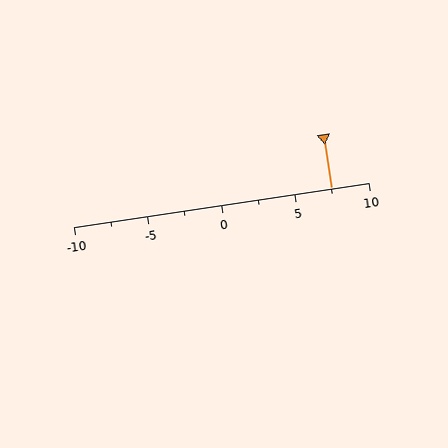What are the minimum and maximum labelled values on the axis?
The axis runs from -10 to 10.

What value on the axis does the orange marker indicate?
The marker indicates approximately 7.5.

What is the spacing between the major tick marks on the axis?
The major ticks are spaced 5 apart.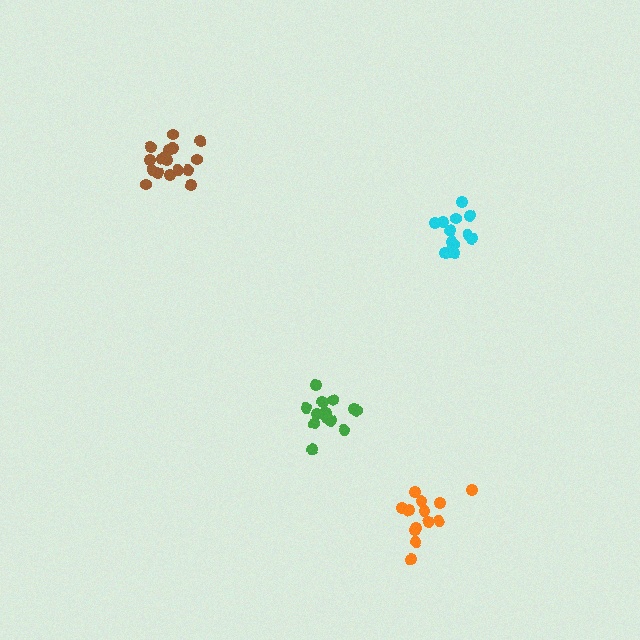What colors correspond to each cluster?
The clusters are colored: cyan, green, brown, orange.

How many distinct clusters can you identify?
There are 4 distinct clusters.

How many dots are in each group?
Group 1: 13 dots, Group 2: 14 dots, Group 3: 16 dots, Group 4: 13 dots (56 total).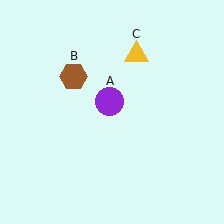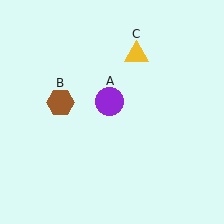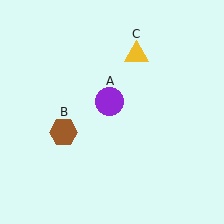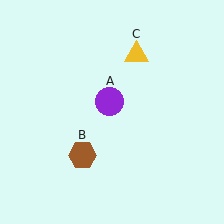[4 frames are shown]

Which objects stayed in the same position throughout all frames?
Purple circle (object A) and yellow triangle (object C) remained stationary.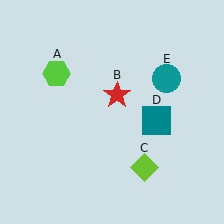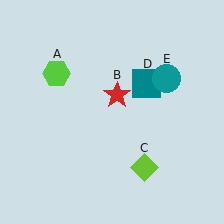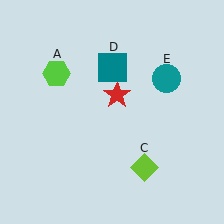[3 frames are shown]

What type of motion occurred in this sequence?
The teal square (object D) rotated counterclockwise around the center of the scene.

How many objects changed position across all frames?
1 object changed position: teal square (object D).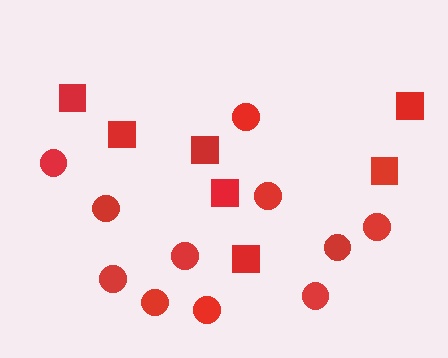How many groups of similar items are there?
There are 2 groups: one group of squares (7) and one group of circles (11).